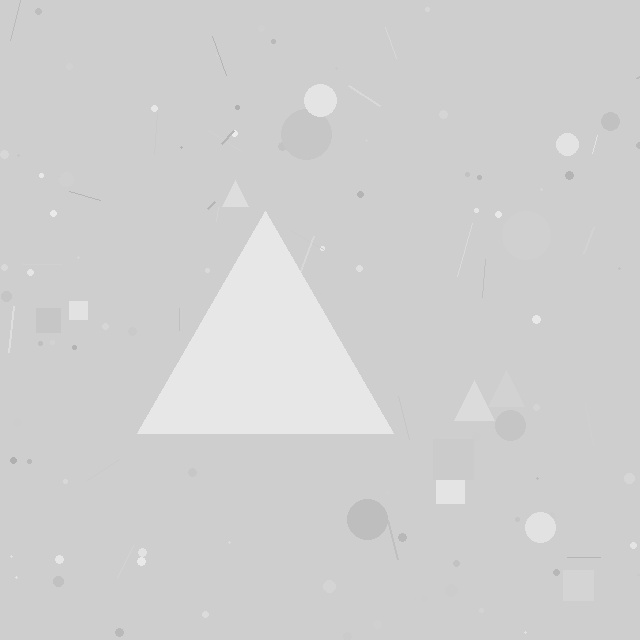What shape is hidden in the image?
A triangle is hidden in the image.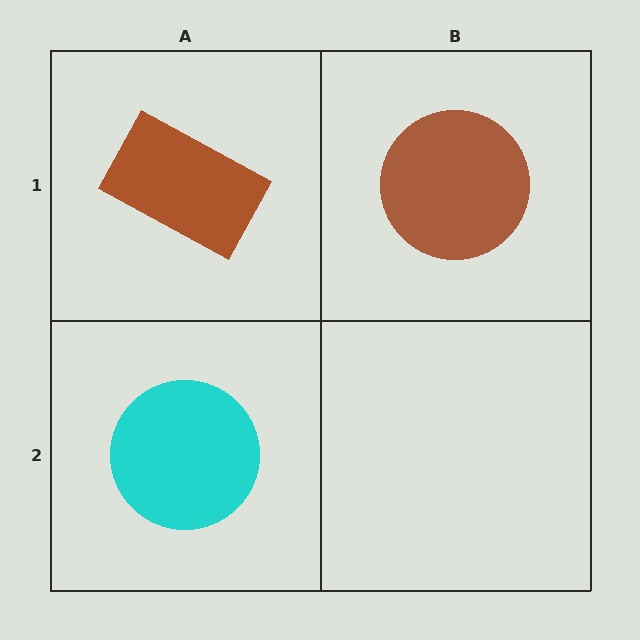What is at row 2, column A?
A cyan circle.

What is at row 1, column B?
A brown circle.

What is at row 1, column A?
A brown rectangle.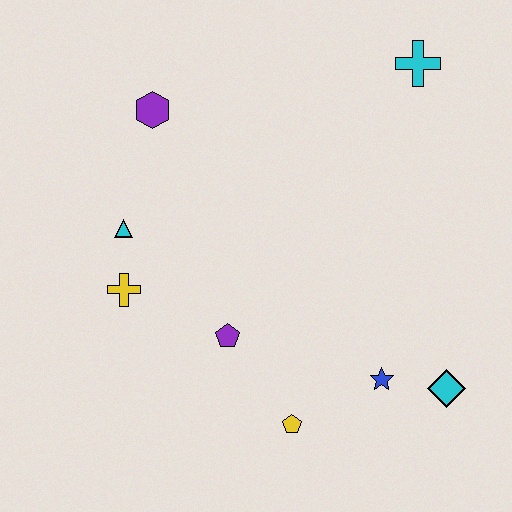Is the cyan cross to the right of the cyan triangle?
Yes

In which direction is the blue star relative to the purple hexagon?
The blue star is below the purple hexagon.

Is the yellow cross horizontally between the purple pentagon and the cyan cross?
No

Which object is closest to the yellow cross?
The cyan triangle is closest to the yellow cross.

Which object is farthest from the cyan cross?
The yellow pentagon is farthest from the cyan cross.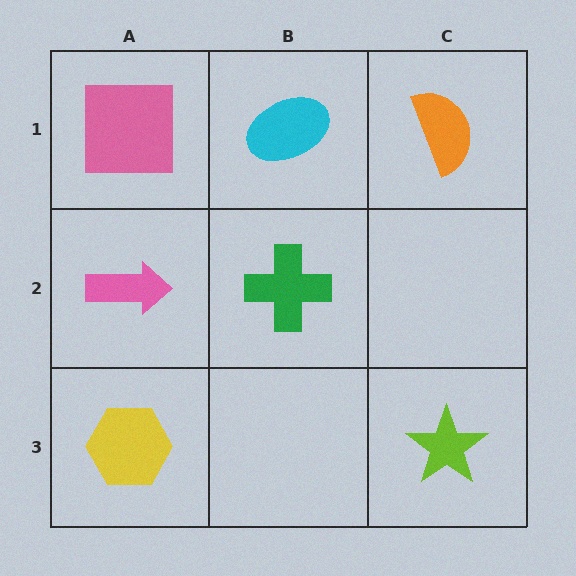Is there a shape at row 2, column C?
No, that cell is empty.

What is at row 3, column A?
A yellow hexagon.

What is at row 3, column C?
A lime star.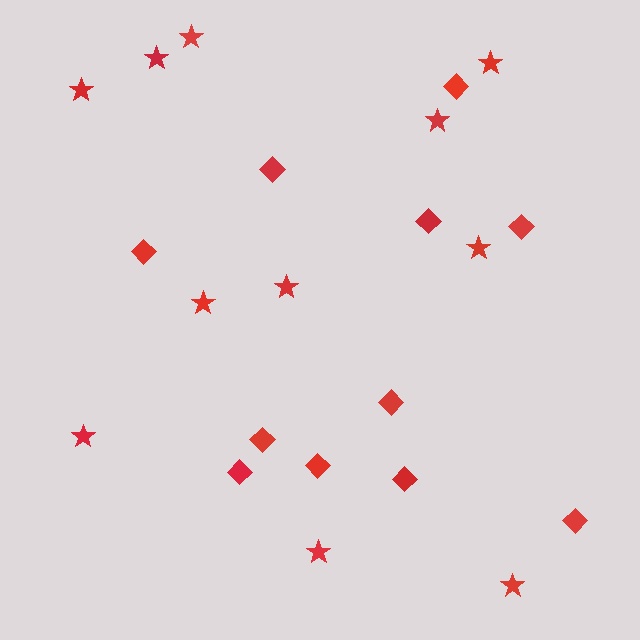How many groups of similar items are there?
There are 2 groups: one group of diamonds (11) and one group of stars (11).